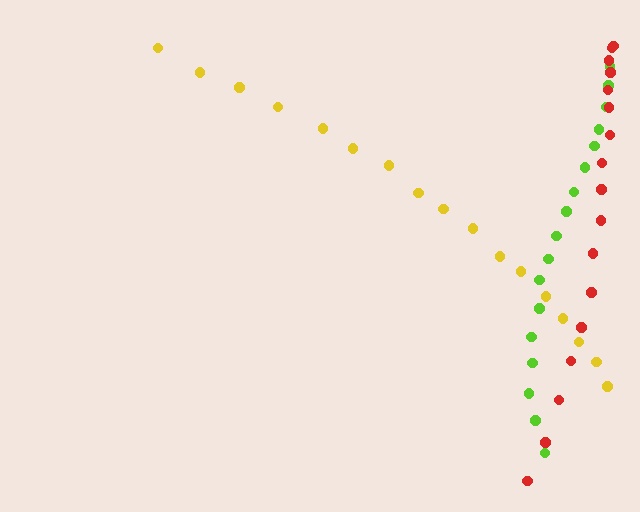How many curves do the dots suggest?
There are 3 distinct paths.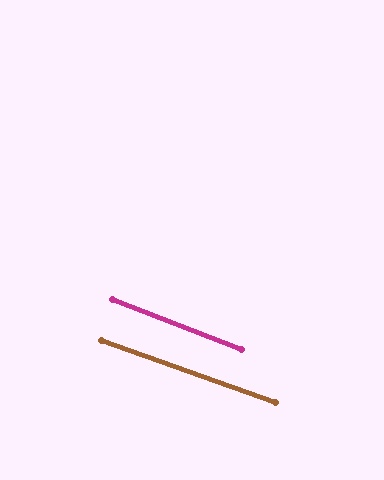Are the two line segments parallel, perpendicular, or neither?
Parallel — their directions differ by only 1.7°.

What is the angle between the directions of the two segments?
Approximately 2 degrees.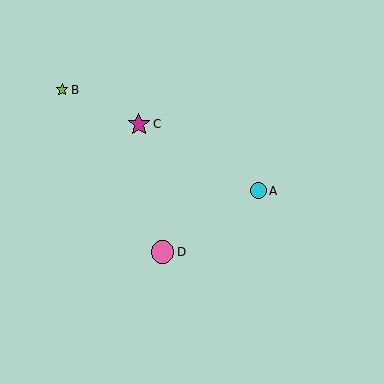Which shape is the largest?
The pink circle (labeled D) is the largest.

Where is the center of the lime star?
The center of the lime star is at (62, 90).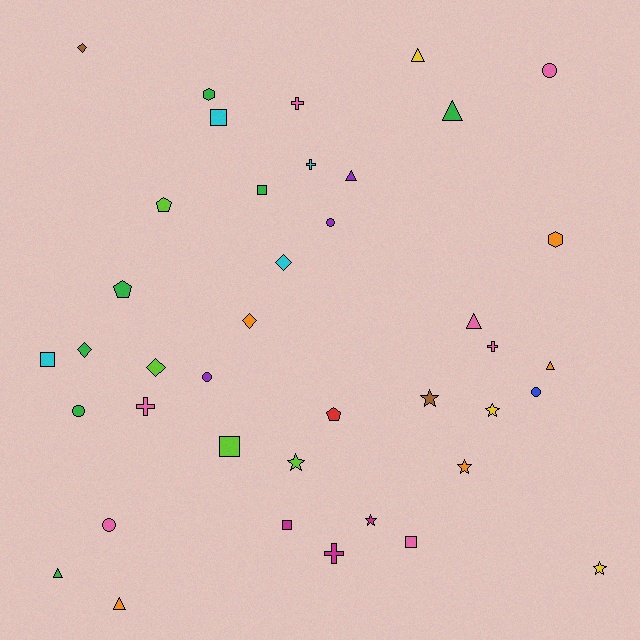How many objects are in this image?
There are 40 objects.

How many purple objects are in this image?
There are 3 purple objects.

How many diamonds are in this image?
There are 5 diamonds.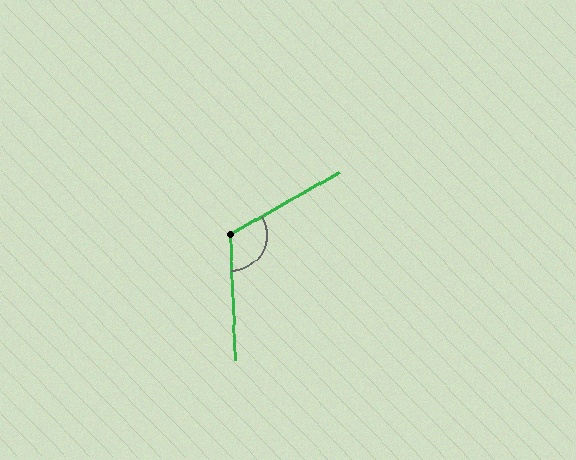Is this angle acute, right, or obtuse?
It is obtuse.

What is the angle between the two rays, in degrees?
Approximately 118 degrees.